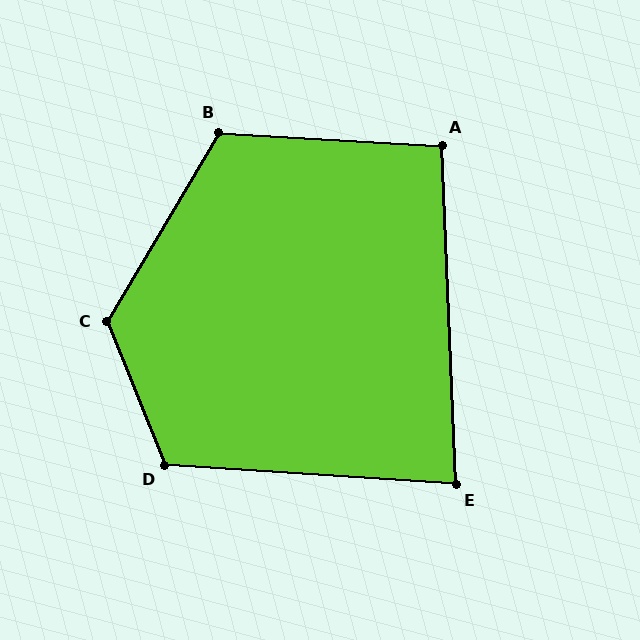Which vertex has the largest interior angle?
C, at approximately 128 degrees.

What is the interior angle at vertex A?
Approximately 96 degrees (obtuse).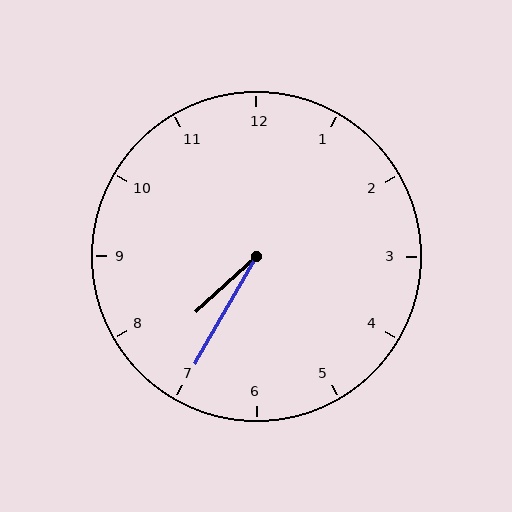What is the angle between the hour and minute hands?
Approximately 18 degrees.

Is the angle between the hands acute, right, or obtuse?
It is acute.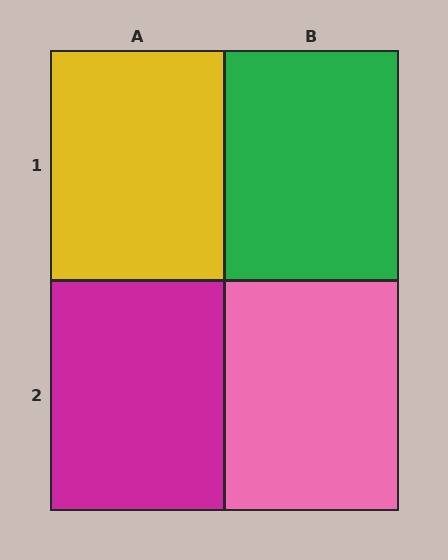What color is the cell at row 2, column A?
Magenta.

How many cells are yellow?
1 cell is yellow.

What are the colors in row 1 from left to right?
Yellow, green.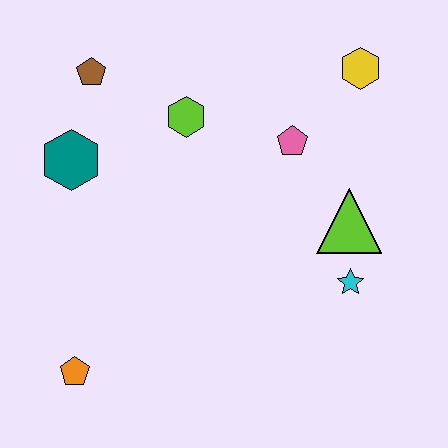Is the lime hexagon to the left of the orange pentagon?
No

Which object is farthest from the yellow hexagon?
The orange pentagon is farthest from the yellow hexagon.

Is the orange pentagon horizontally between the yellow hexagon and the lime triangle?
No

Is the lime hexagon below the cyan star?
No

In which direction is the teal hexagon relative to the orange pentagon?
The teal hexagon is above the orange pentagon.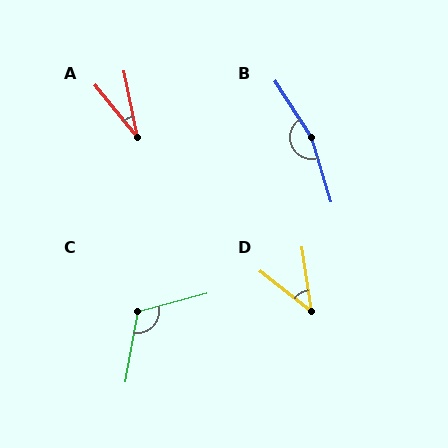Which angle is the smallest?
A, at approximately 27 degrees.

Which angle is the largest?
B, at approximately 164 degrees.